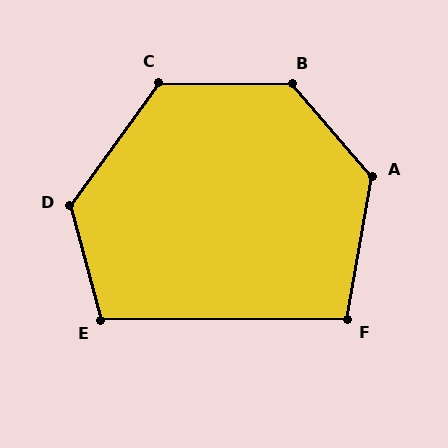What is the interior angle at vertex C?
Approximately 126 degrees (obtuse).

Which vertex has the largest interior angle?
B, at approximately 131 degrees.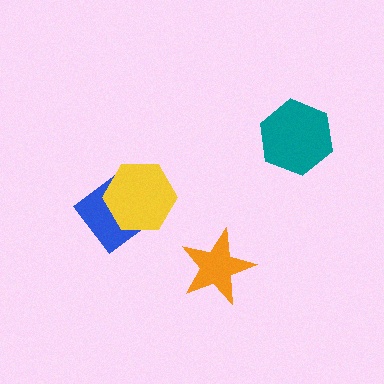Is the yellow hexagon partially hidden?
No, no other shape covers it.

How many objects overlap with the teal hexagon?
0 objects overlap with the teal hexagon.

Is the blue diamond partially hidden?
Yes, it is partially covered by another shape.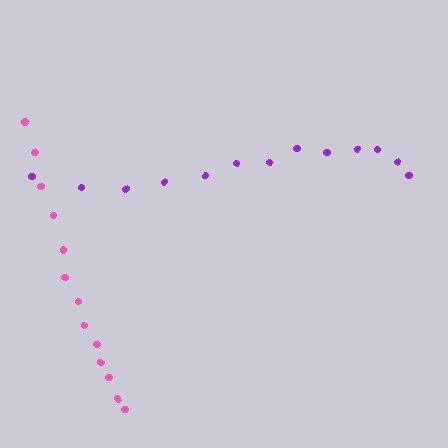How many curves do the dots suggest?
There are 2 distinct paths.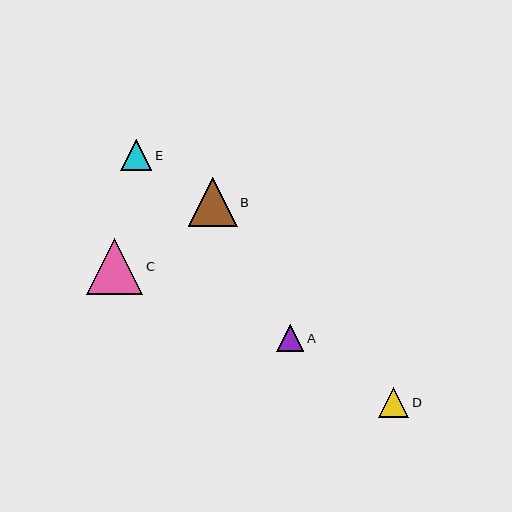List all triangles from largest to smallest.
From largest to smallest: C, B, E, D, A.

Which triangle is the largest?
Triangle C is the largest with a size of approximately 56 pixels.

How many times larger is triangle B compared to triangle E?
Triangle B is approximately 1.6 times the size of triangle E.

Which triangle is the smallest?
Triangle A is the smallest with a size of approximately 27 pixels.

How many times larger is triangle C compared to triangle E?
Triangle C is approximately 1.8 times the size of triangle E.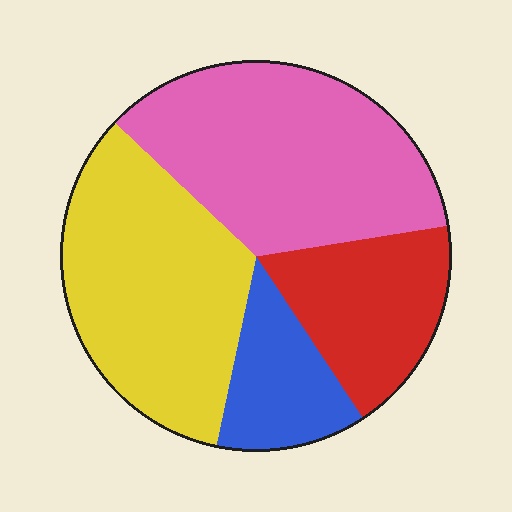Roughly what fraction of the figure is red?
Red covers 18% of the figure.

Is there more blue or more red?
Red.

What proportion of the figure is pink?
Pink takes up about three eighths (3/8) of the figure.